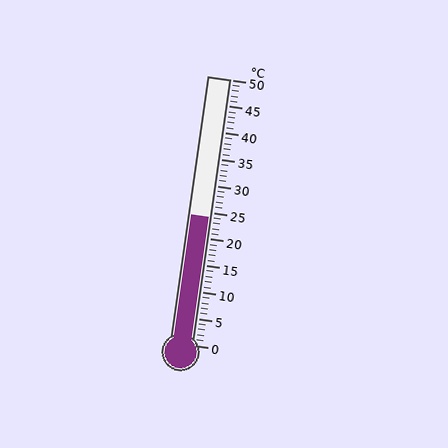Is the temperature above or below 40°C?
The temperature is below 40°C.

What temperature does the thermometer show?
The thermometer shows approximately 24°C.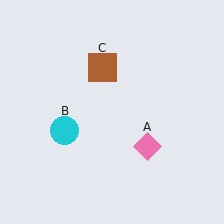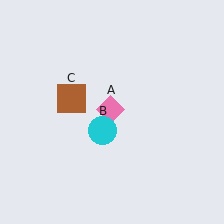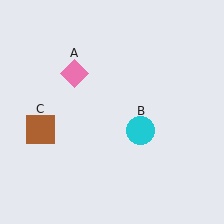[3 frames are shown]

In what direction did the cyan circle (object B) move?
The cyan circle (object B) moved right.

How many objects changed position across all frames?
3 objects changed position: pink diamond (object A), cyan circle (object B), brown square (object C).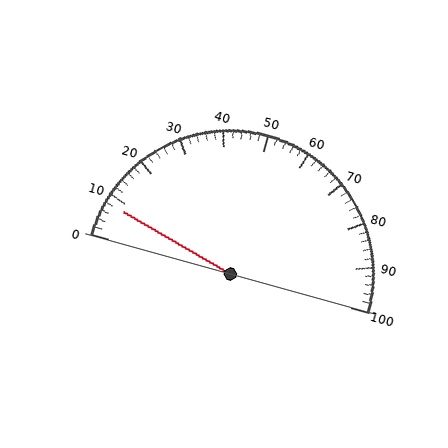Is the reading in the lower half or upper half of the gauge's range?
The reading is in the lower half of the range (0 to 100).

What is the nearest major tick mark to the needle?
The nearest major tick mark is 10.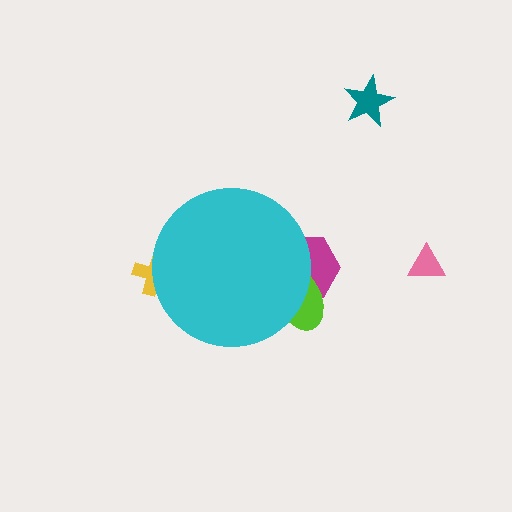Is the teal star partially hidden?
No, the teal star is fully visible.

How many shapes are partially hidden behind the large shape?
3 shapes are partially hidden.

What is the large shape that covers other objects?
A cyan circle.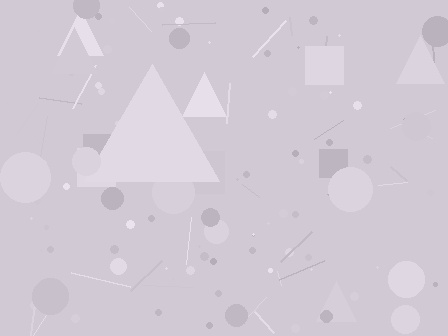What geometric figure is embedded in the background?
A triangle is embedded in the background.